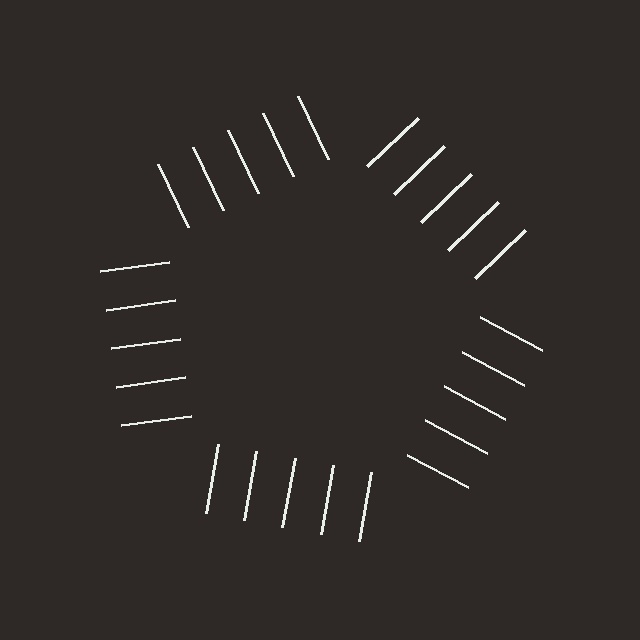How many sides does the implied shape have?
5 sides — the line-ends trace a pentagon.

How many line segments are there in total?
25 — 5 along each of the 5 edges.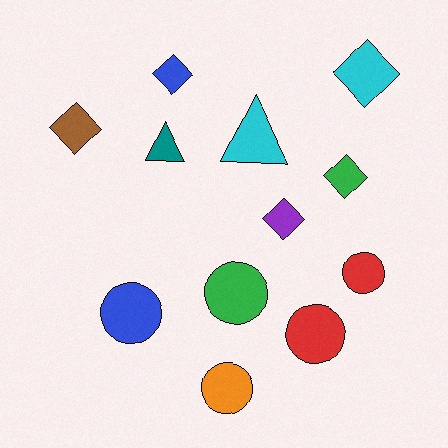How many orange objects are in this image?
There is 1 orange object.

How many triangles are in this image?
There are 2 triangles.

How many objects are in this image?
There are 12 objects.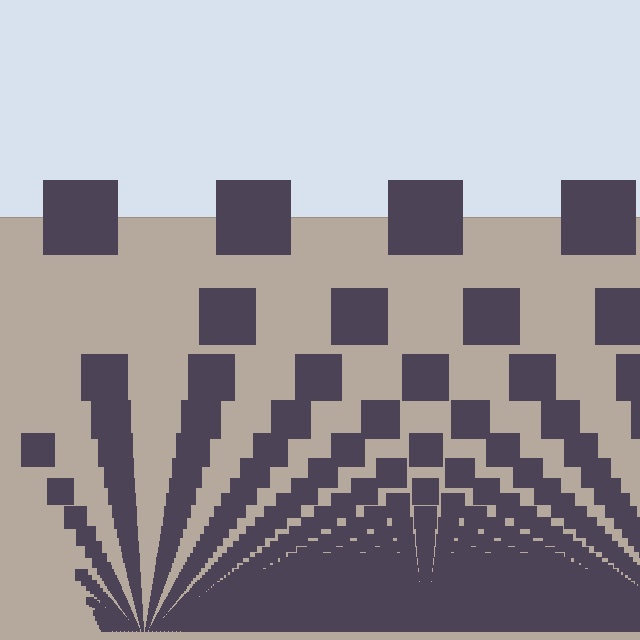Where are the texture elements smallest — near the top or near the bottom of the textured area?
Near the bottom.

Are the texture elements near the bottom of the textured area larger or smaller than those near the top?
Smaller. The gradient is inverted — elements near the bottom are smaller and denser.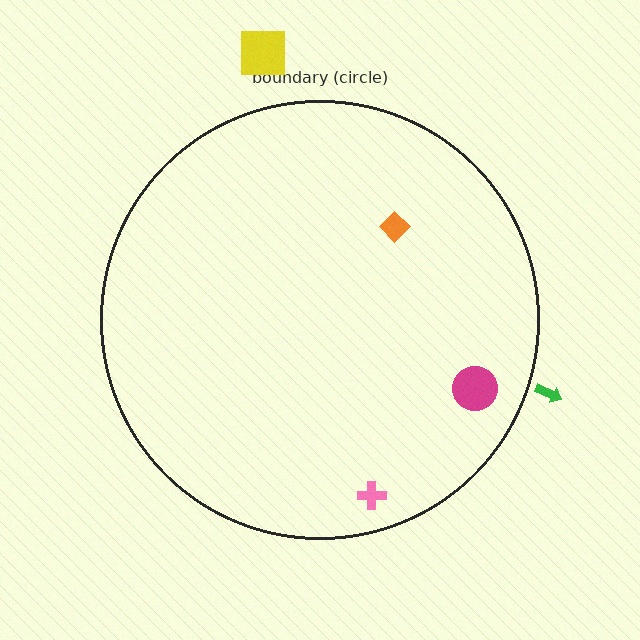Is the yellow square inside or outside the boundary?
Outside.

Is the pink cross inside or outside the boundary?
Inside.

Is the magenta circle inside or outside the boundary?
Inside.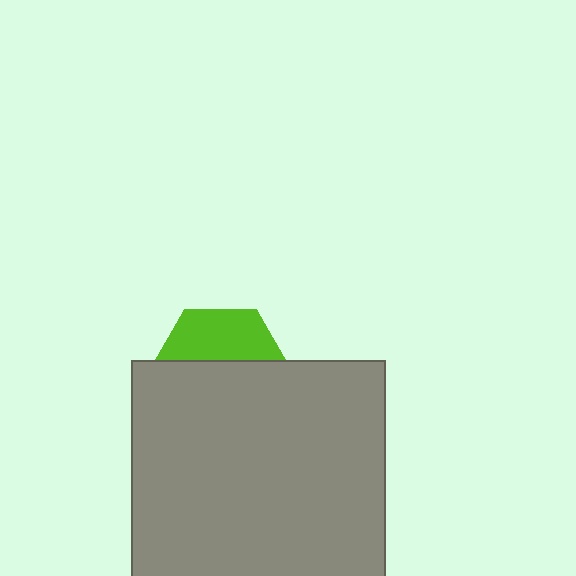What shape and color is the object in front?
The object in front is a gray rectangle.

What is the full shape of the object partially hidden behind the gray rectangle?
The partially hidden object is a lime hexagon.